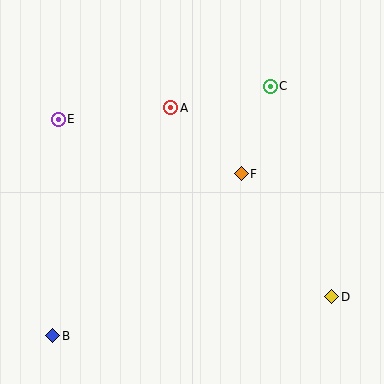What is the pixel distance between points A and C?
The distance between A and C is 102 pixels.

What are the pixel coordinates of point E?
Point E is at (58, 119).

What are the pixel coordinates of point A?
Point A is at (171, 108).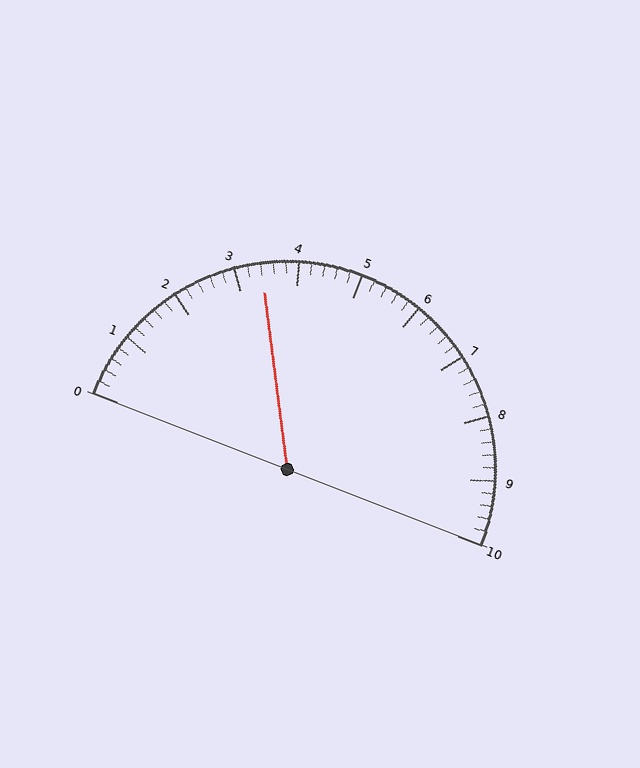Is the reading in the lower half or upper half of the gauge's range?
The reading is in the lower half of the range (0 to 10).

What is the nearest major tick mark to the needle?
The nearest major tick mark is 3.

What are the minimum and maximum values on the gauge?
The gauge ranges from 0 to 10.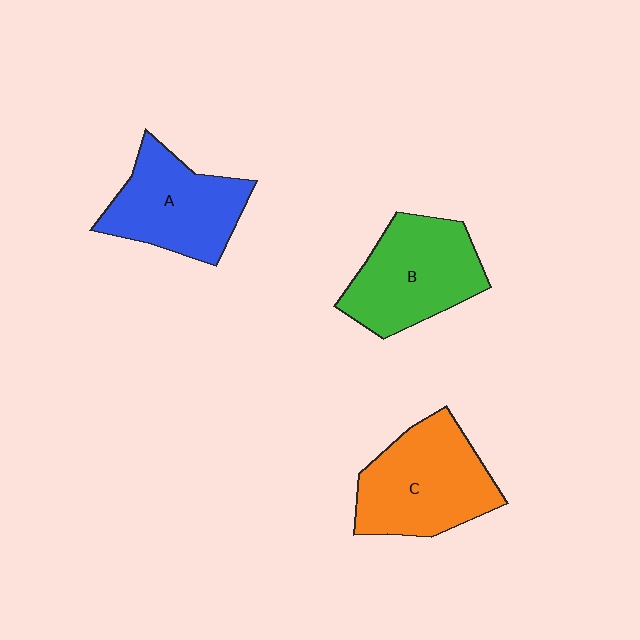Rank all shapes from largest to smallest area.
From largest to smallest: C (orange), B (green), A (blue).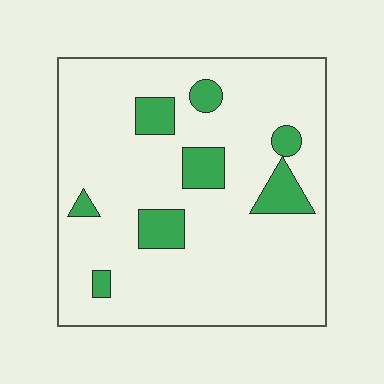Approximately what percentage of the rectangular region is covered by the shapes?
Approximately 15%.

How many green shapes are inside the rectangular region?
8.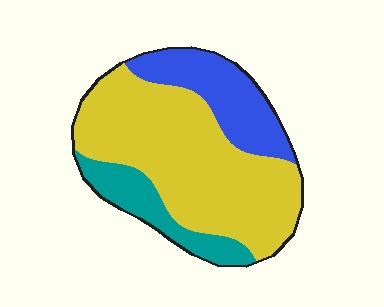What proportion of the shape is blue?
Blue covers around 20% of the shape.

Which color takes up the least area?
Teal, at roughly 15%.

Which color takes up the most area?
Yellow, at roughly 60%.